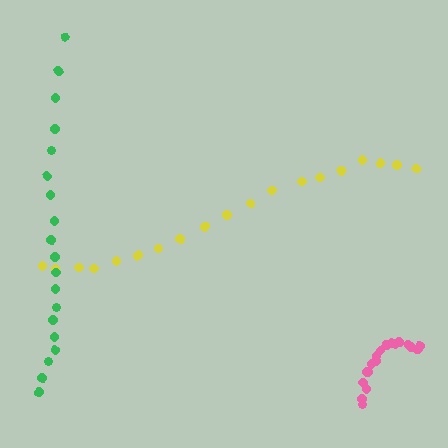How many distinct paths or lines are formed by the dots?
There are 3 distinct paths.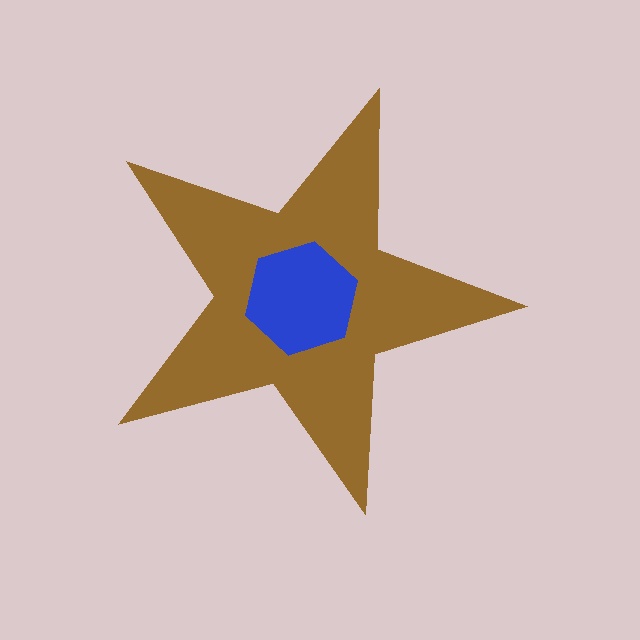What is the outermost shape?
The brown star.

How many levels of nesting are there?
2.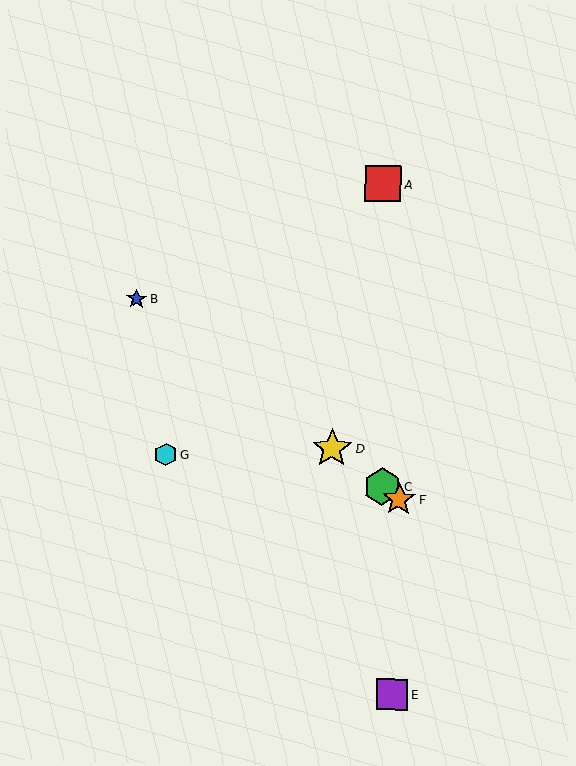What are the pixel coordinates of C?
Object C is at (382, 487).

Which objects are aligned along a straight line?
Objects B, C, D, F are aligned along a straight line.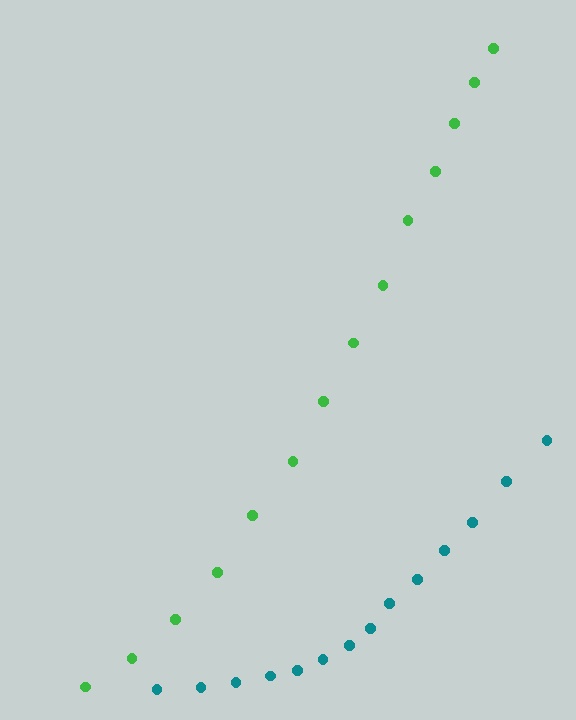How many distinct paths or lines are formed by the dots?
There are 2 distinct paths.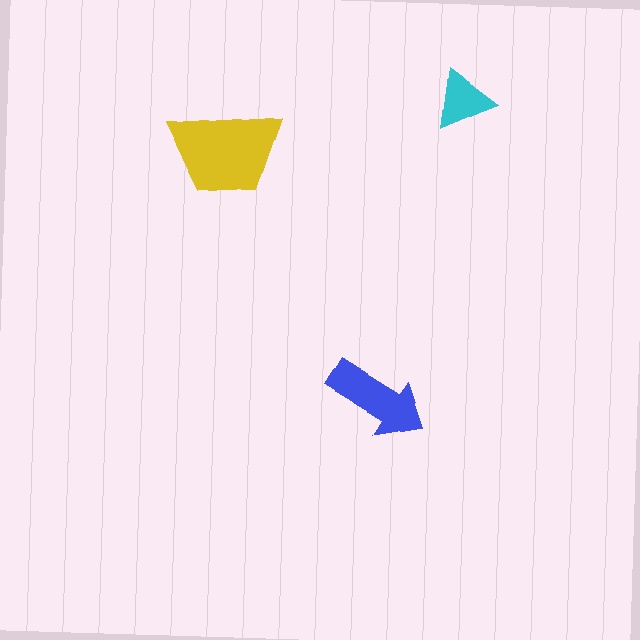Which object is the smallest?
The cyan triangle.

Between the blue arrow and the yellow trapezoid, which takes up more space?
The yellow trapezoid.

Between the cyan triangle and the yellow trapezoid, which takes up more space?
The yellow trapezoid.